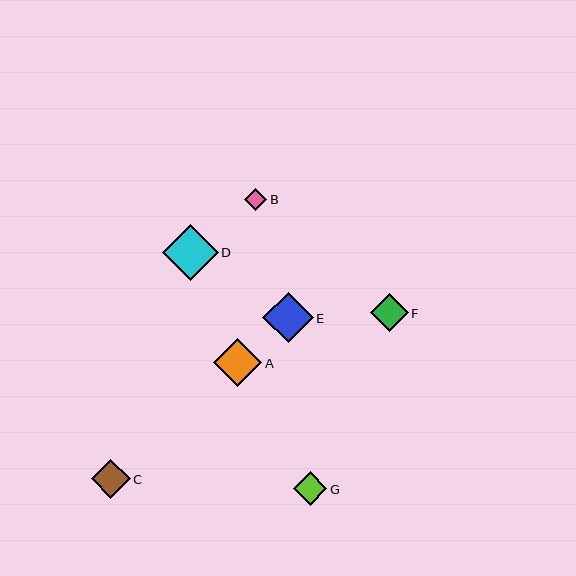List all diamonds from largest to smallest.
From largest to smallest: D, E, A, C, F, G, B.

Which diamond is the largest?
Diamond D is the largest with a size of approximately 56 pixels.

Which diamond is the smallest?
Diamond B is the smallest with a size of approximately 22 pixels.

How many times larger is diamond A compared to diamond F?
Diamond A is approximately 1.3 times the size of diamond F.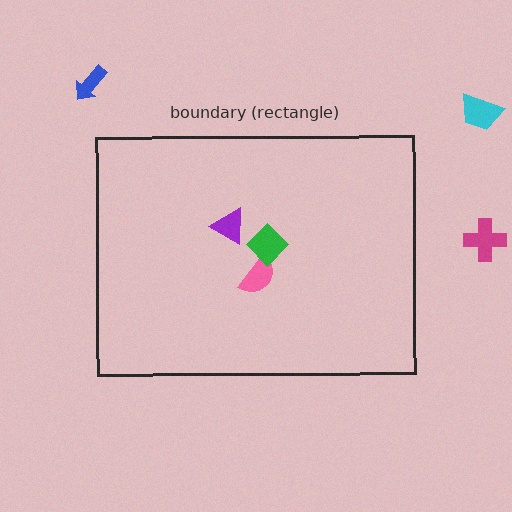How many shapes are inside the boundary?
3 inside, 3 outside.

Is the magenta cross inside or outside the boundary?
Outside.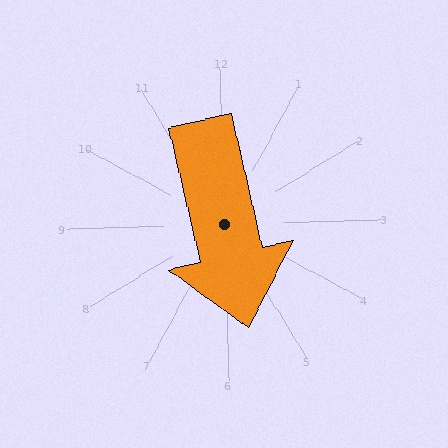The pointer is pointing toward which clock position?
Roughly 6 o'clock.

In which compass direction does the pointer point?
South.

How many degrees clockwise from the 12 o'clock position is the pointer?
Approximately 168 degrees.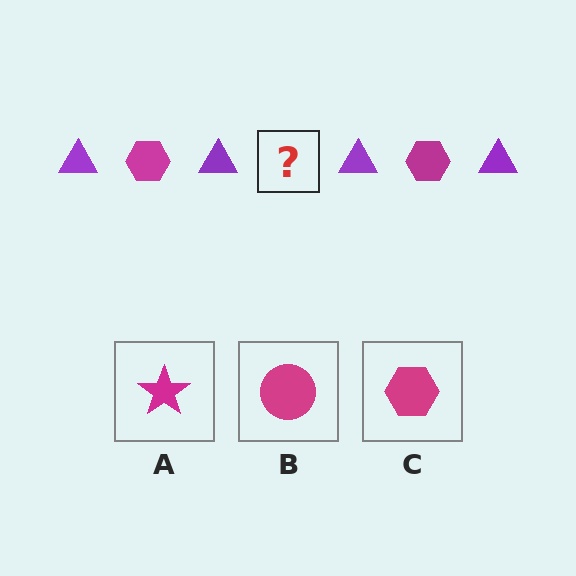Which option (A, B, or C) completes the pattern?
C.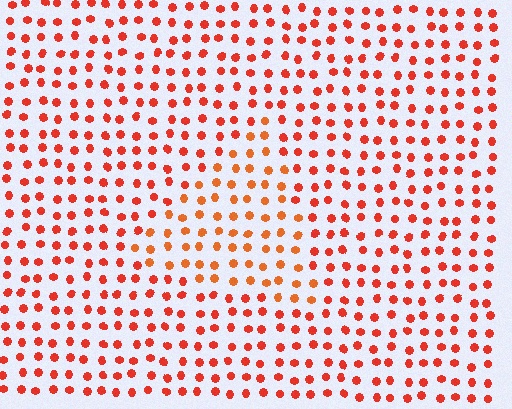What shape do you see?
I see a triangle.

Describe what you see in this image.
The image is filled with small red elements in a uniform arrangement. A triangle-shaped region is visible where the elements are tinted to a slightly different hue, forming a subtle color boundary.